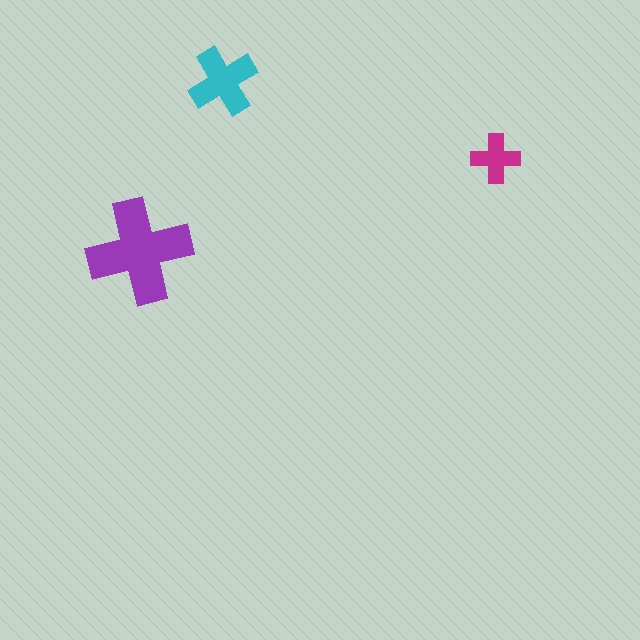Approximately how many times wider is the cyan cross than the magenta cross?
About 1.5 times wider.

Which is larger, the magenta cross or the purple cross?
The purple one.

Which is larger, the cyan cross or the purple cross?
The purple one.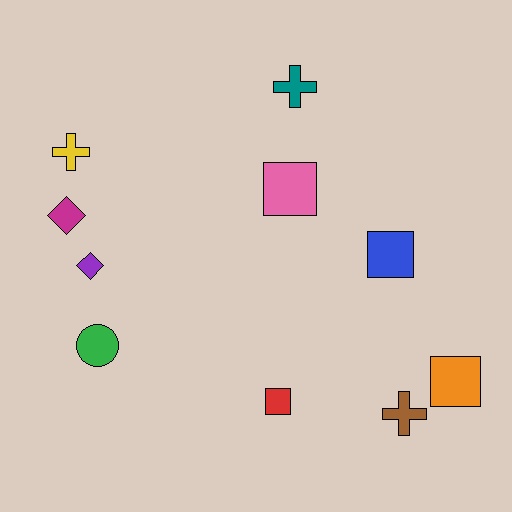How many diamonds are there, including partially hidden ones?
There are 2 diamonds.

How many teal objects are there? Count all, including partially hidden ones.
There is 1 teal object.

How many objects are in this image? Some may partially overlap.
There are 10 objects.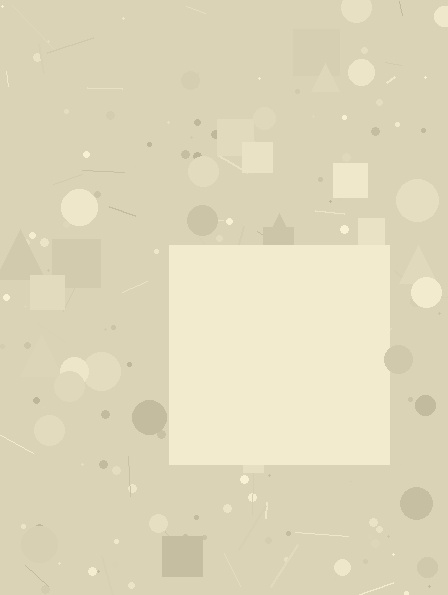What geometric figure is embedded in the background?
A square is embedded in the background.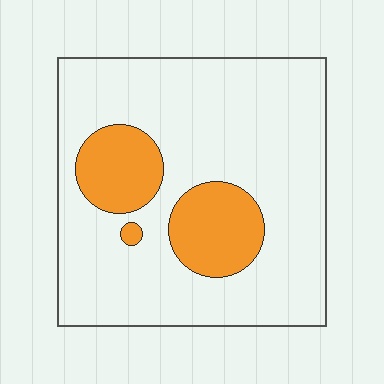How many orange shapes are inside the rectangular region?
3.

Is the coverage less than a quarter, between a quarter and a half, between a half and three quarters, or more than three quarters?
Less than a quarter.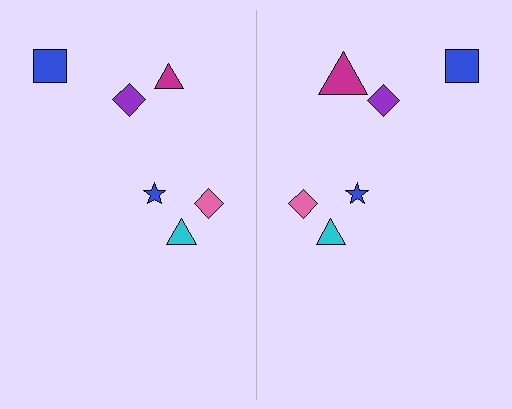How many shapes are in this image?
There are 12 shapes in this image.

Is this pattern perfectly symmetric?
No, the pattern is not perfectly symmetric. The magenta triangle on the right side has a different size than its mirror counterpart.